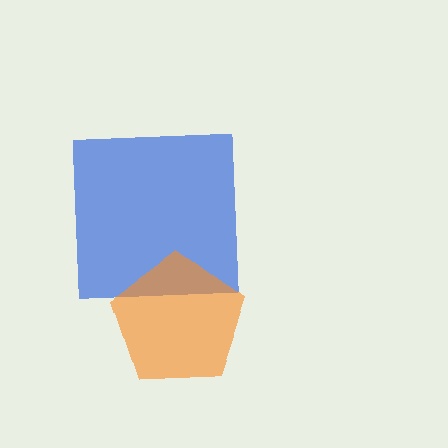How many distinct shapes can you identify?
There are 2 distinct shapes: a blue square, an orange pentagon.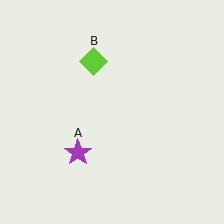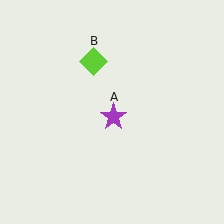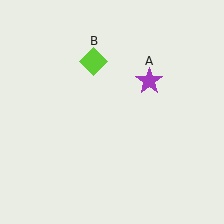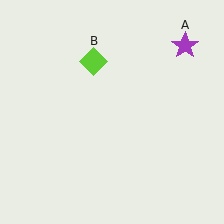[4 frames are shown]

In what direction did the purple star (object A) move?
The purple star (object A) moved up and to the right.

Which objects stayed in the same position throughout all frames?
Lime diamond (object B) remained stationary.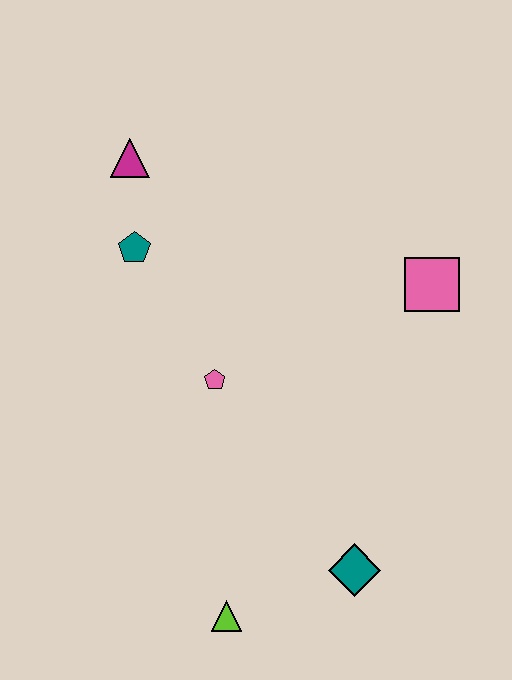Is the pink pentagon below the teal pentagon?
Yes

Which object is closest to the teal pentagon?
The magenta triangle is closest to the teal pentagon.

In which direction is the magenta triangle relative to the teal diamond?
The magenta triangle is above the teal diamond.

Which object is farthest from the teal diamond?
The magenta triangle is farthest from the teal diamond.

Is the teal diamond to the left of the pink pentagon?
No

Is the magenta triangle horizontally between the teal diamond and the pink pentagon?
No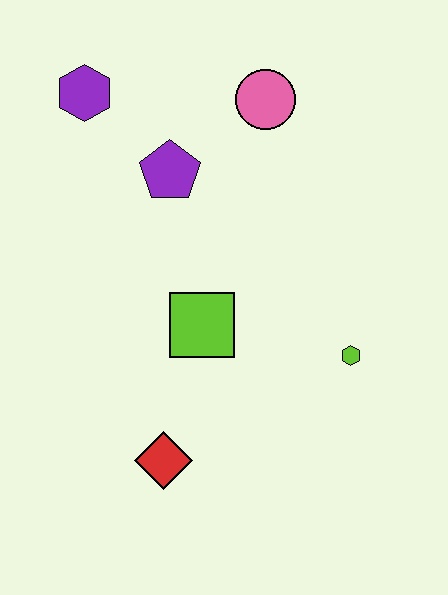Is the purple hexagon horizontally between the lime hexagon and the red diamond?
No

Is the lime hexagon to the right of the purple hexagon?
Yes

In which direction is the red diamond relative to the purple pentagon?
The red diamond is below the purple pentagon.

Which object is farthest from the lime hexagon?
The purple hexagon is farthest from the lime hexagon.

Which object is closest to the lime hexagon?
The lime square is closest to the lime hexagon.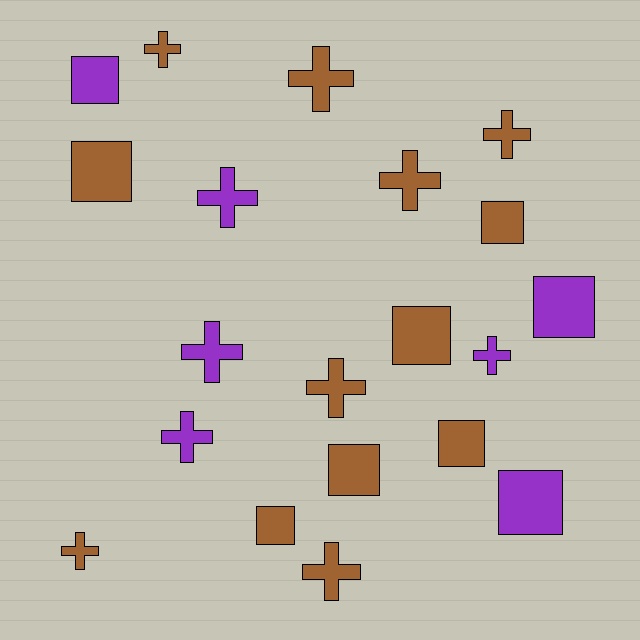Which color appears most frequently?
Brown, with 13 objects.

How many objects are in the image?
There are 20 objects.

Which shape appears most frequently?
Cross, with 11 objects.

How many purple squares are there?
There are 3 purple squares.